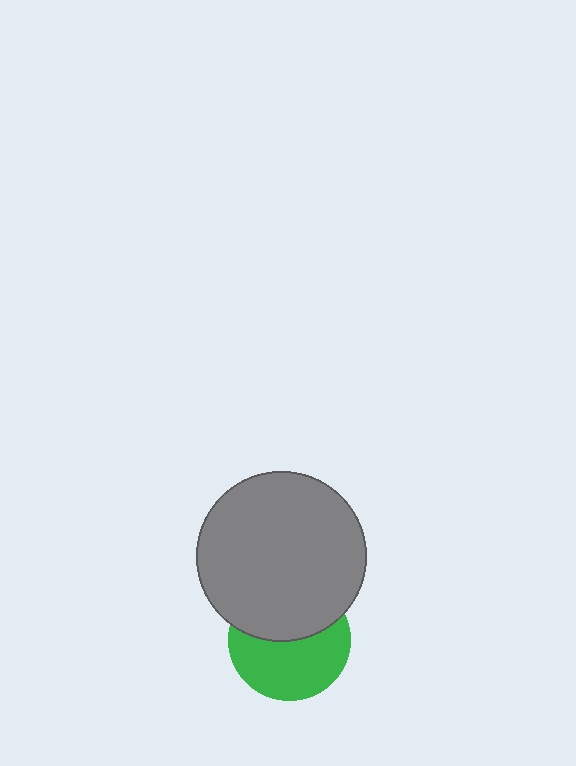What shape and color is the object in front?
The object in front is a gray circle.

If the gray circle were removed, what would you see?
You would see the complete green circle.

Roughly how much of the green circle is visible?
About half of it is visible (roughly 57%).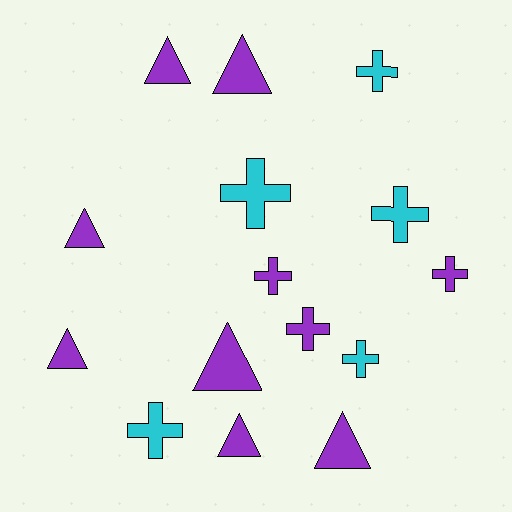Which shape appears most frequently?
Cross, with 8 objects.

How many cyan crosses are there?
There are 5 cyan crosses.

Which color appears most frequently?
Purple, with 10 objects.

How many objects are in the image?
There are 15 objects.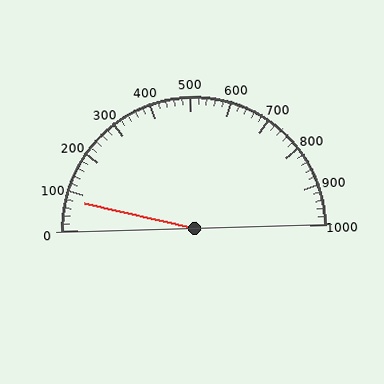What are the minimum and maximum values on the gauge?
The gauge ranges from 0 to 1000.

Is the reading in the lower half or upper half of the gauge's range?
The reading is in the lower half of the range (0 to 1000).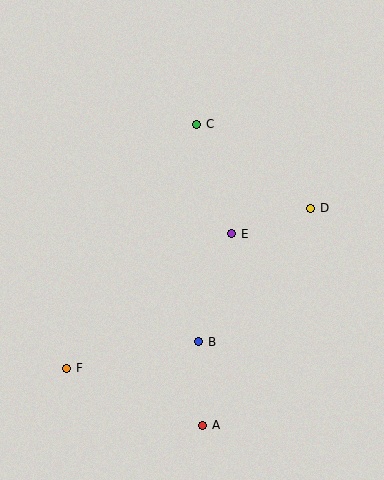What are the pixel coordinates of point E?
Point E is at (232, 234).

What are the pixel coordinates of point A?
Point A is at (203, 425).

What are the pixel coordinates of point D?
Point D is at (311, 208).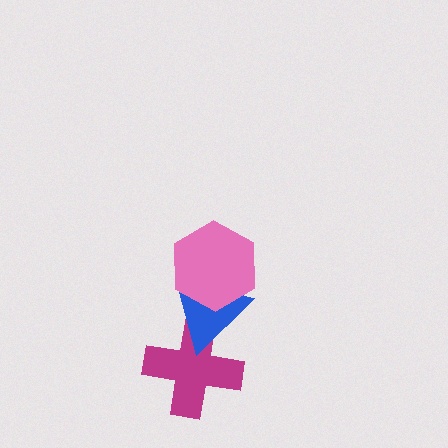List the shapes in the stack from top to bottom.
From top to bottom: the pink hexagon, the blue triangle, the magenta cross.